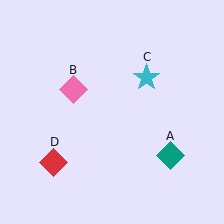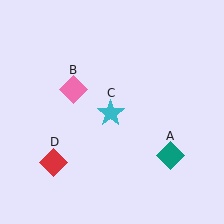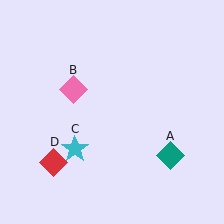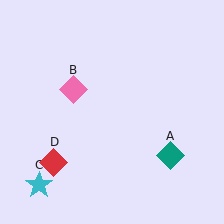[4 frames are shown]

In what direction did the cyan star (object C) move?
The cyan star (object C) moved down and to the left.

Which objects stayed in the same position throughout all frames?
Teal diamond (object A) and pink diamond (object B) and red diamond (object D) remained stationary.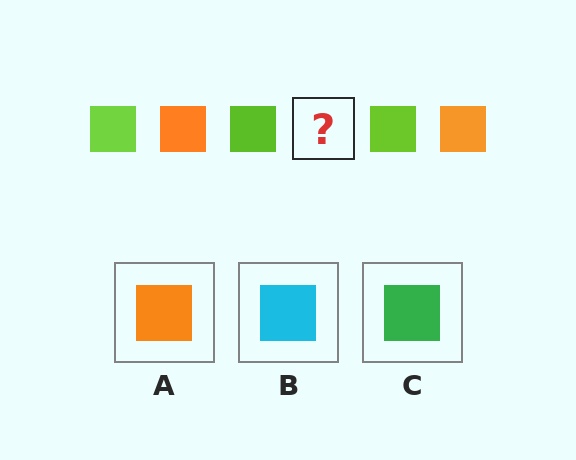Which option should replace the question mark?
Option A.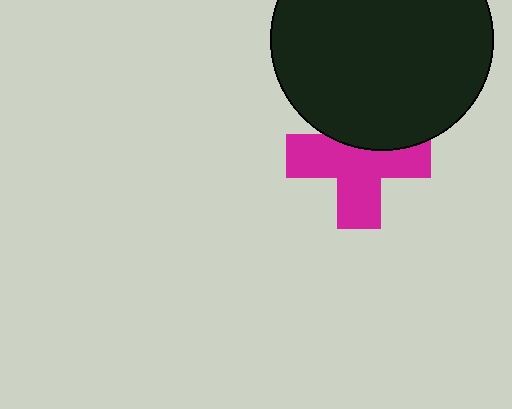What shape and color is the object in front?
The object in front is a black circle.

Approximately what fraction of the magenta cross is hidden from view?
Roughly 33% of the magenta cross is hidden behind the black circle.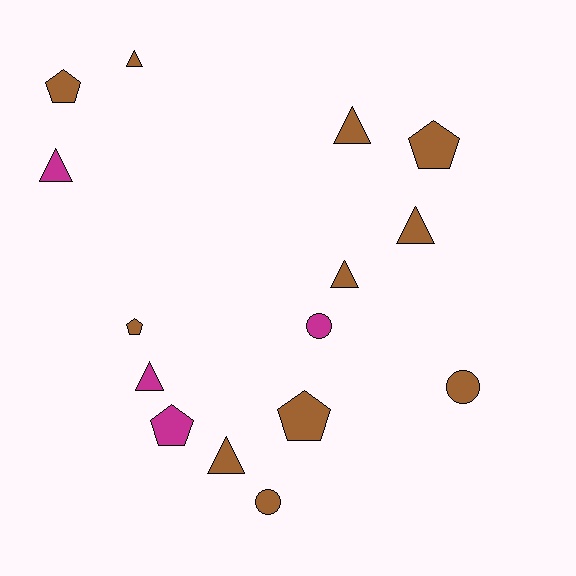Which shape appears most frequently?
Triangle, with 7 objects.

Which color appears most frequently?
Brown, with 11 objects.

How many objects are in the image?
There are 15 objects.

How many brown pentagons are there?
There are 4 brown pentagons.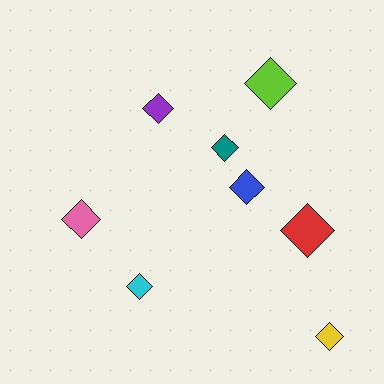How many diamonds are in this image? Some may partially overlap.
There are 8 diamonds.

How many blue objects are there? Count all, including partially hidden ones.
There is 1 blue object.